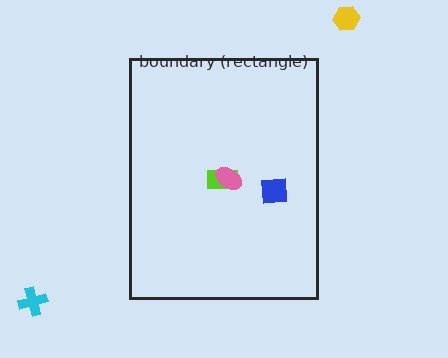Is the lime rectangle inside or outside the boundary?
Inside.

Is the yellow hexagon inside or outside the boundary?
Outside.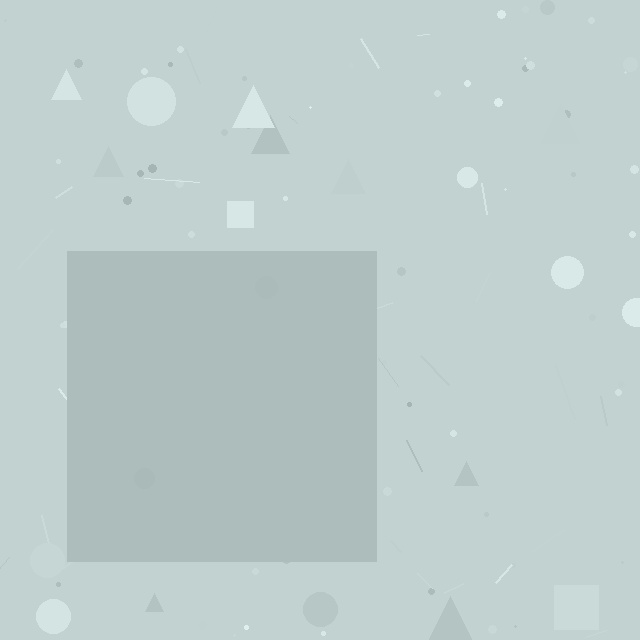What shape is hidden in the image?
A square is hidden in the image.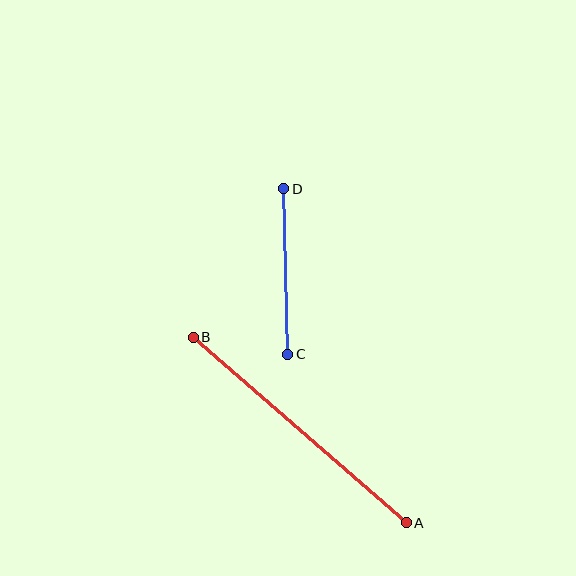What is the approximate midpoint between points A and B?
The midpoint is at approximately (300, 430) pixels.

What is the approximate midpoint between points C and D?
The midpoint is at approximately (286, 272) pixels.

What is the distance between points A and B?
The distance is approximately 283 pixels.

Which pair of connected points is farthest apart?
Points A and B are farthest apart.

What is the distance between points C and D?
The distance is approximately 165 pixels.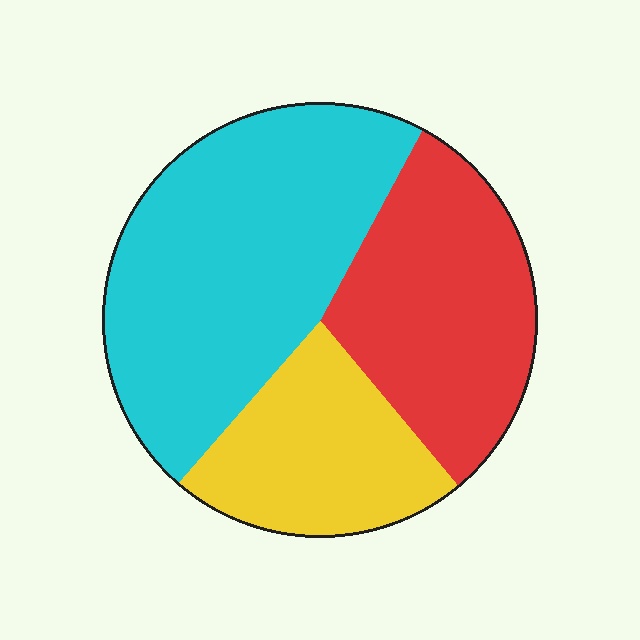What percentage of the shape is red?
Red takes up about one third (1/3) of the shape.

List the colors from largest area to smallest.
From largest to smallest: cyan, red, yellow.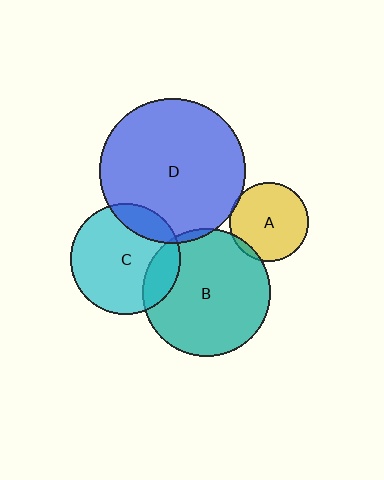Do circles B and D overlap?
Yes.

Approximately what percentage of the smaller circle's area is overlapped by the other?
Approximately 5%.